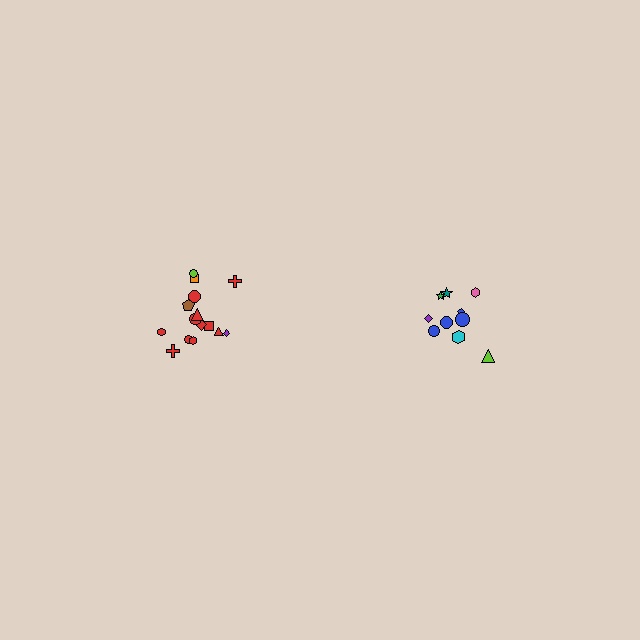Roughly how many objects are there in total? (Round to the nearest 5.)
Roughly 25 objects in total.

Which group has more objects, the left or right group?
The left group.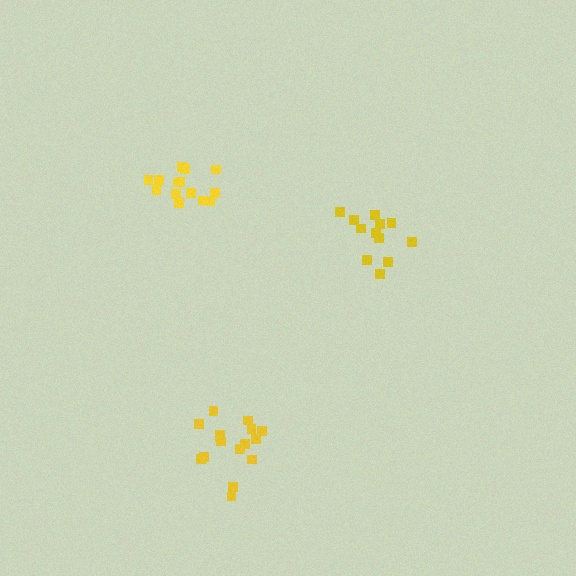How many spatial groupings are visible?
There are 3 spatial groupings.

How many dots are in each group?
Group 1: 16 dots, Group 2: 12 dots, Group 3: 14 dots (42 total).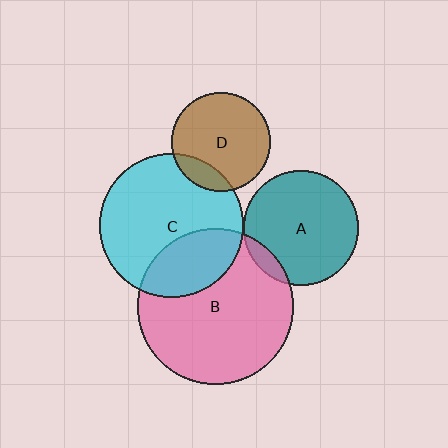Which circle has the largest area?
Circle B (pink).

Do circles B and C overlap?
Yes.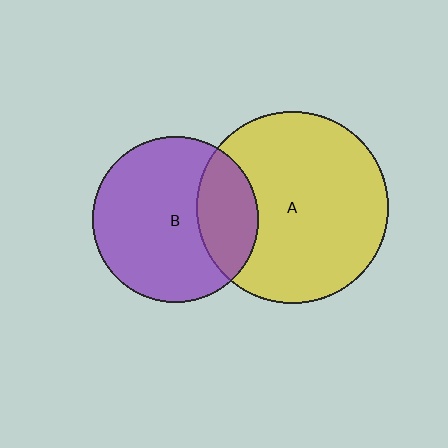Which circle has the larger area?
Circle A (yellow).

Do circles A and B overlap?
Yes.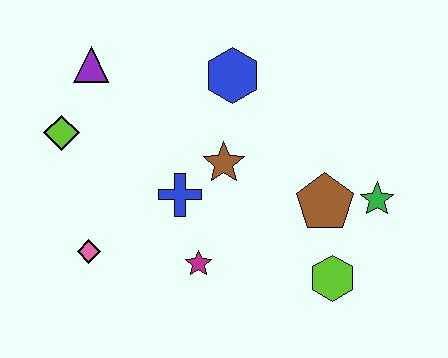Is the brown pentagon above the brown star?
No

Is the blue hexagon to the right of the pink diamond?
Yes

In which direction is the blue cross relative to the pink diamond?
The blue cross is to the right of the pink diamond.